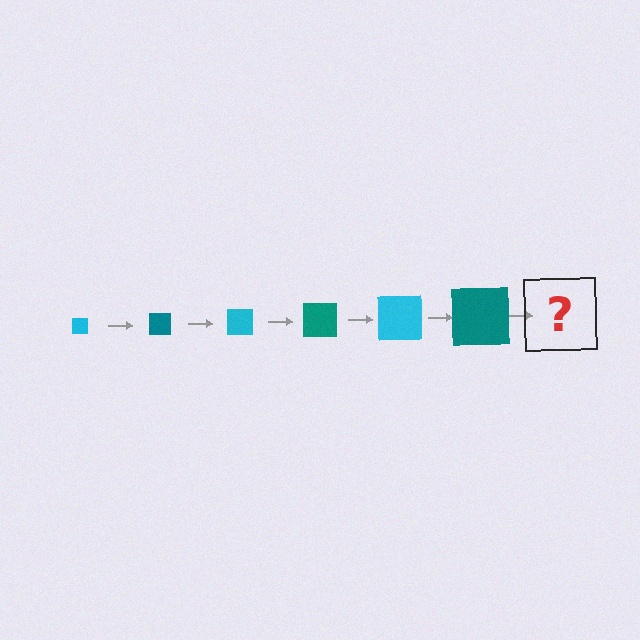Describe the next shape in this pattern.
It should be a cyan square, larger than the previous one.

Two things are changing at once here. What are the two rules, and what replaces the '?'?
The two rules are that the square grows larger each step and the color cycles through cyan and teal. The '?' should be a cyan square, larger than the previous one.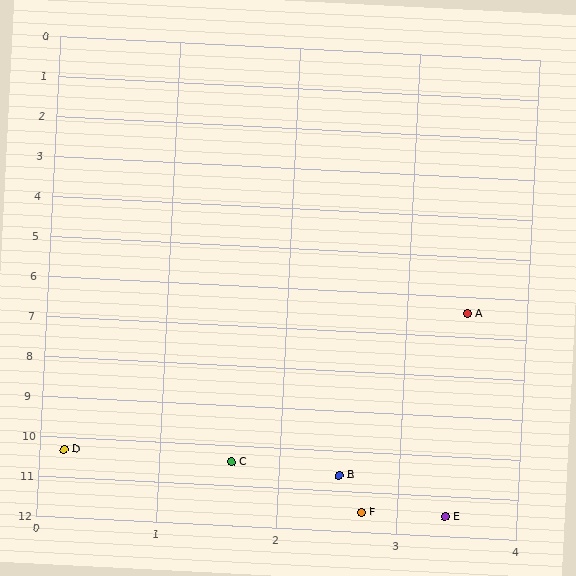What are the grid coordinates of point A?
Point A is at approximately (3.5, 6.4).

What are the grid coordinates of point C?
Point C is at approximately (1.6, 10.4).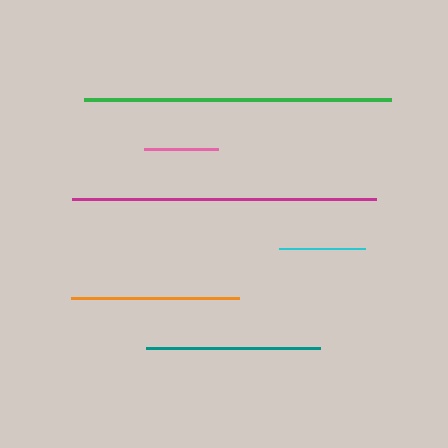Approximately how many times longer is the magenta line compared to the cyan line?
The magenta line is approximately 3.5 times the length of the cyan line.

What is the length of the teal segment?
The teal segment is approximately 175 pixels long.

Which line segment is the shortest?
The pink line is the shortest at approximately 75 pixels.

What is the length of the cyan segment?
The cyan segment is approximately 86 pixels long.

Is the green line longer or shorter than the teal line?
The green line is longer than the teal line.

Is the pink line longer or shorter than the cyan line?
The cyan line is longer than the pink line.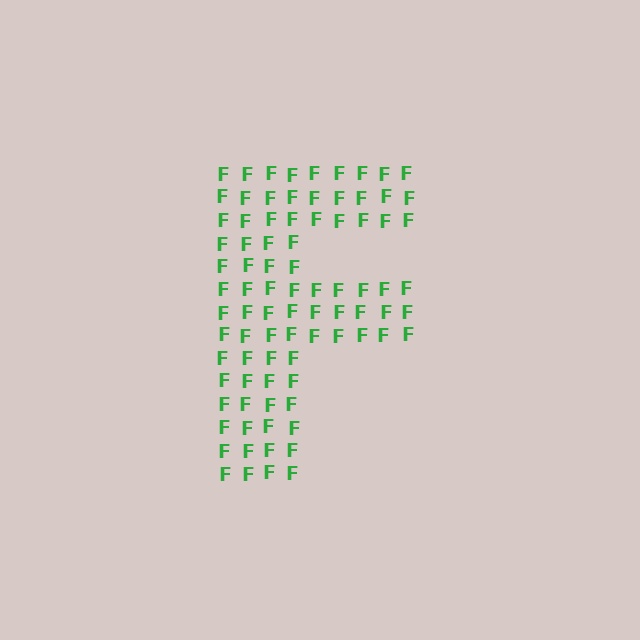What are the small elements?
The small elements are letter F's.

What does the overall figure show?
The overall figure shows the letter F.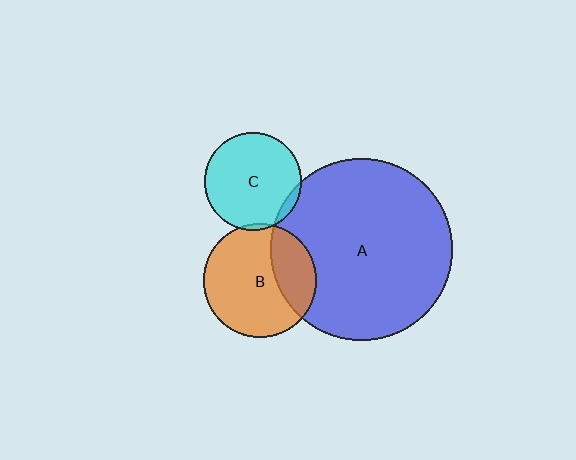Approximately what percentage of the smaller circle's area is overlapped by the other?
Approximately 5%.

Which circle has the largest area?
Circle A (blue).